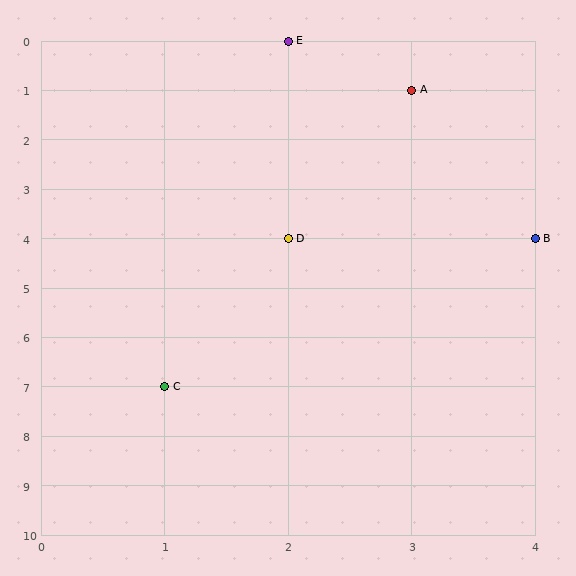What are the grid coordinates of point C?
Point C is at grid coordinates (1, 7).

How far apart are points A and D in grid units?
Points A and D are 1 column and 3 rows apart (about 3.2 grid units diagonally).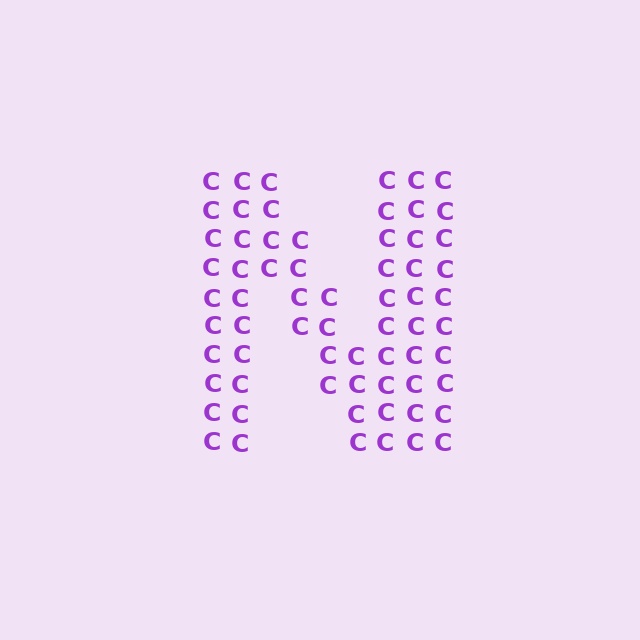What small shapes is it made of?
It is made of small letter C's.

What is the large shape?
The large shape is the letter N.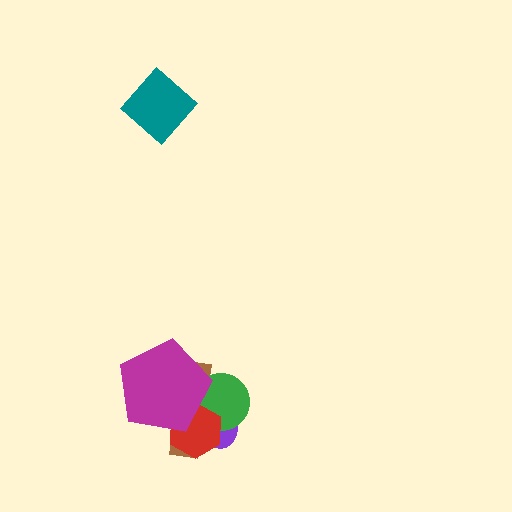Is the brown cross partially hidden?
Yes, it is partially covered by another shape.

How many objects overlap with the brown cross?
4 objects overlap with the brown cross.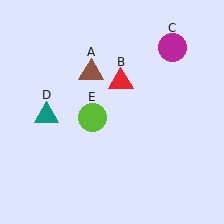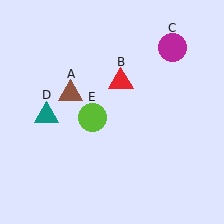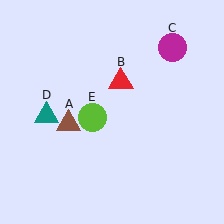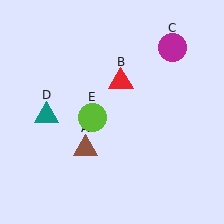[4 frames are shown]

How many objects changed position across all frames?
1 object changed position: brown triangle (object A).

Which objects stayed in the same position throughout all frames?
Red triangle (object B) and magenta circle (object C) and teal triangle (object D) and lime circle (object E) remained stationary.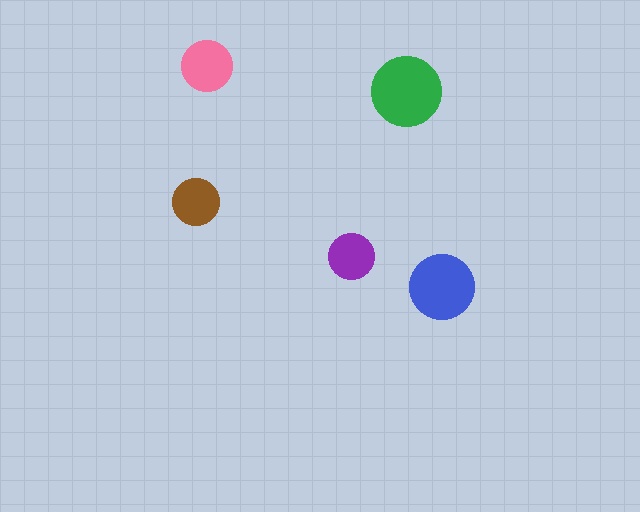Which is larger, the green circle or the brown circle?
The green one.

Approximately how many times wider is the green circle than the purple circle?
About 1.5 times wider.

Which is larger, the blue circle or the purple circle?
The blue one.